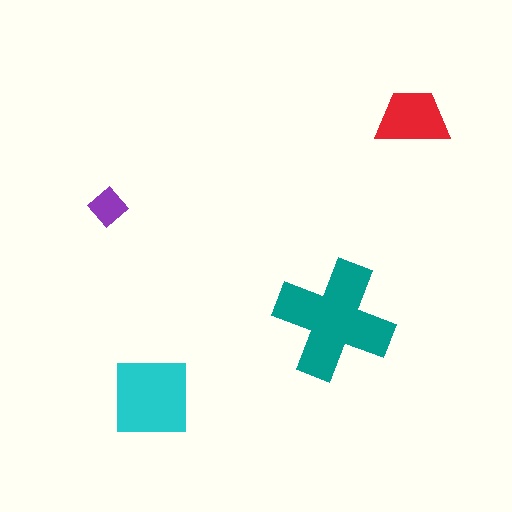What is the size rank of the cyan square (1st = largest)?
2nd.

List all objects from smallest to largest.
The purple diamond, the red trapezoid, the cyan square, the teal cross.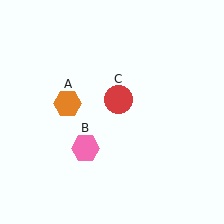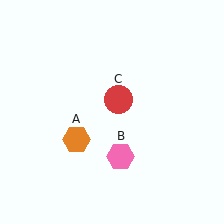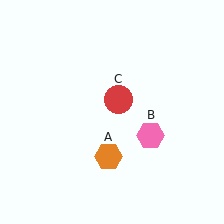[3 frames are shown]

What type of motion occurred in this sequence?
The orange hexagon (object A), pink hexagon (object B) rotated counterclockwise around the center of the scene.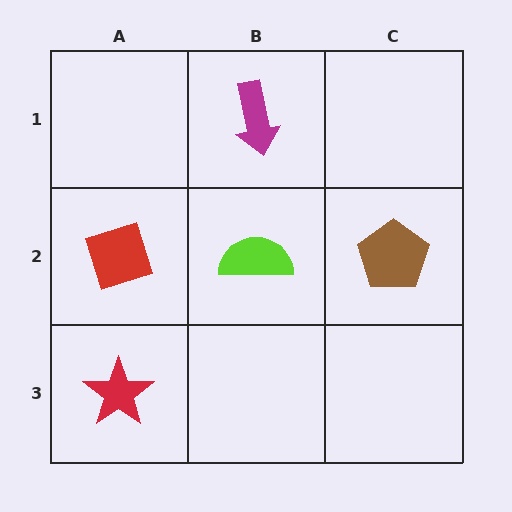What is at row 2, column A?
A red diamond.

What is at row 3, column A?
A red star.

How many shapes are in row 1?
1 shape.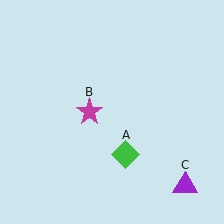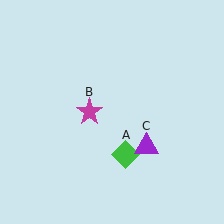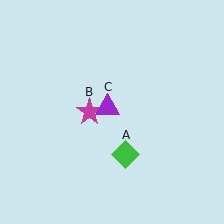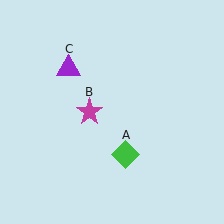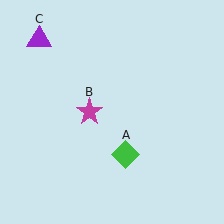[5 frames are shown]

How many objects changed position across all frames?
1 object changed position: purple triangle (object C).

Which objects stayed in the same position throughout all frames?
Green diamond (object A) and magenta star (object B) remained stationary.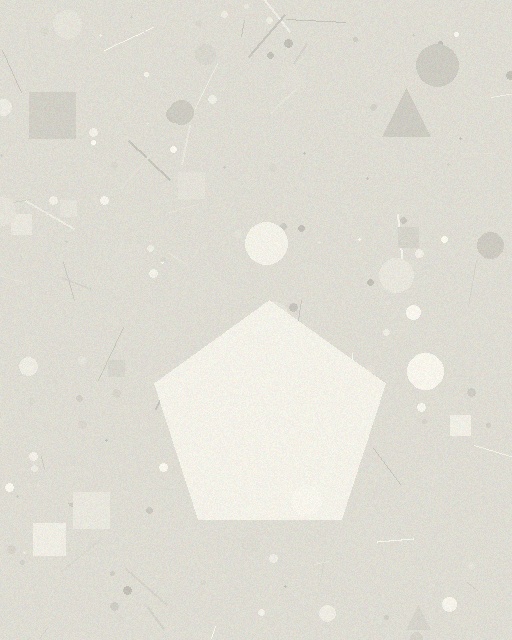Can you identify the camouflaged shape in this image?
The camouflaged shape is a pentagon.